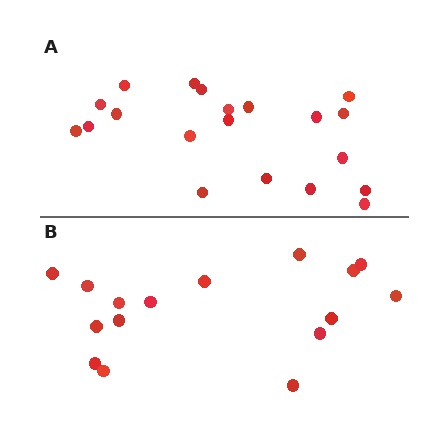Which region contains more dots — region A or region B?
Region A (the top region) has more dots.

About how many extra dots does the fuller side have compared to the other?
Region A has about 4 more dots than region B.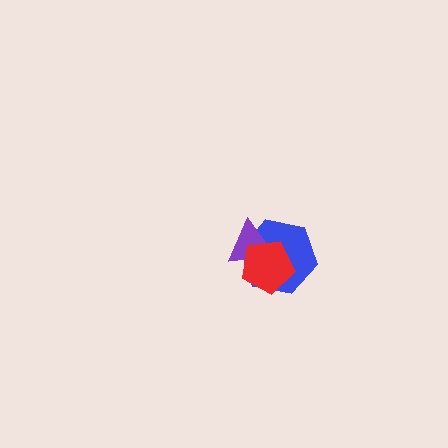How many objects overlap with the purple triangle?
2 objects overlap with the purple triangle.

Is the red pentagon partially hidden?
No, no other shape covers it.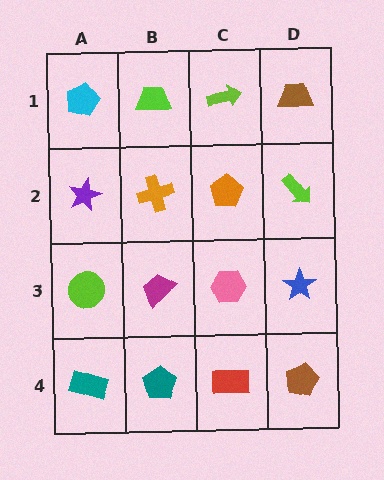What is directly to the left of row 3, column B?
A lime circle.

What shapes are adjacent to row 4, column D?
A blue star (row 3, column D), a red rectangle (row 4, column C).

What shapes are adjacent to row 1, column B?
An orange cross (row 2, column B), a cyan pentagon (row 1, column A), a lime arrow (row 1, column C).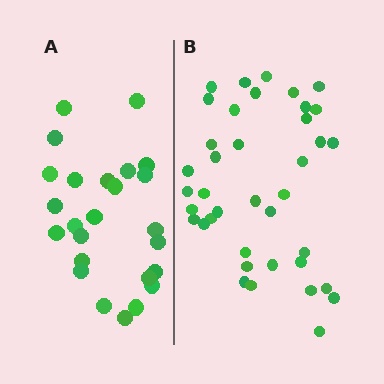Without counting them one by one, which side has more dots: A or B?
Region B (the right region) has more dots.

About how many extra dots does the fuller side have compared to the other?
Region B has approximately 15 more dots than region A.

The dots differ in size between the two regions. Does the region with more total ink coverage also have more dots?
No. Region A has more total ink coverage because its dots are larger, but region B actually contains more individual dots. Total area can be misleading — the number of items is what matters here.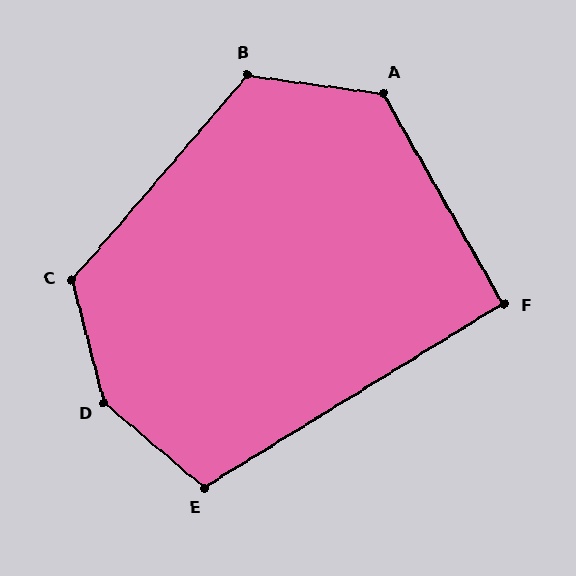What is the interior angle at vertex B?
Approximately 123 degrees (obtuse).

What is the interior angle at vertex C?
Approximately 124 degrees (obtuse).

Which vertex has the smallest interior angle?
F, at approximately 92 degrees.